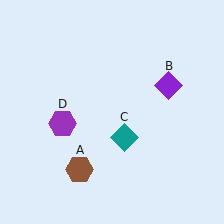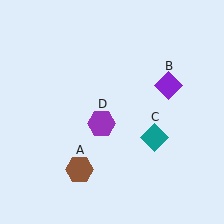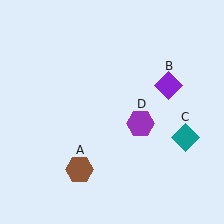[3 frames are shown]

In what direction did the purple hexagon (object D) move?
The purple hexagon (object D) moved right.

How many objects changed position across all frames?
2 objects changed position: teal diamond (object C), purple hexagon (object D).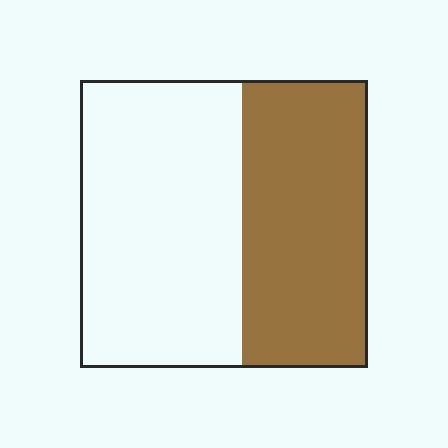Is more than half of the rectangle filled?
No.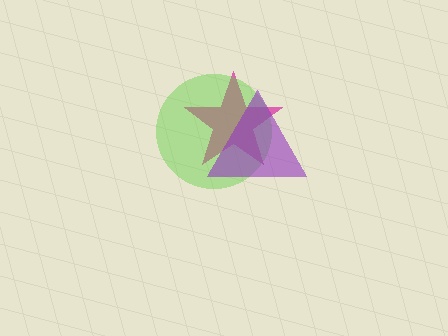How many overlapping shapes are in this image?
There are 3 overlapping shapes in the image.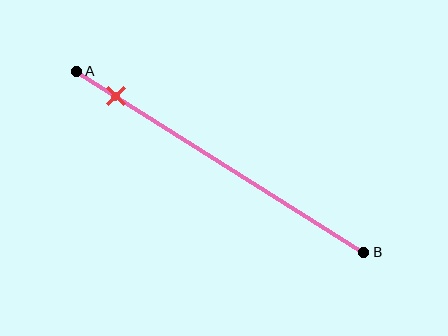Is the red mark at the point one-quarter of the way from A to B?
No, the mark is at about 15% from A, not at the 25% one-quarter point.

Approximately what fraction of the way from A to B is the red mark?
The red mark is approximately 15% of the way from A to B.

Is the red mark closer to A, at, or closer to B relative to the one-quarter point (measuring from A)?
The red mark is closer to point A than the one-quarter point of segment AB.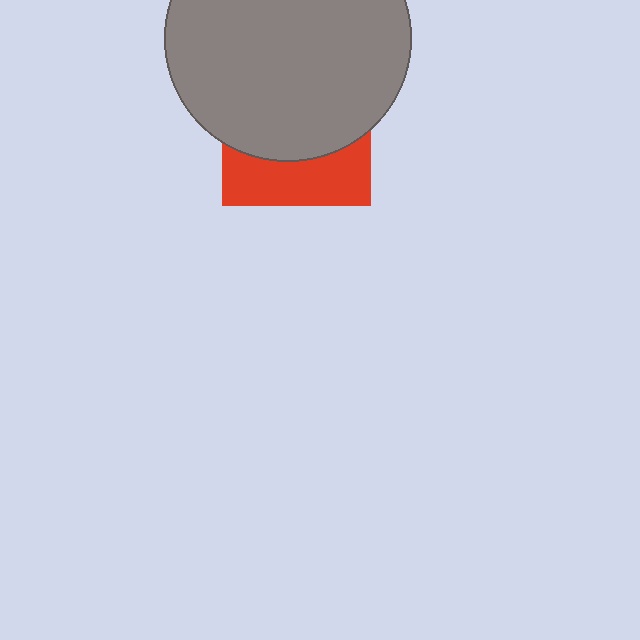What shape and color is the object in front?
The object in front is a gray circle.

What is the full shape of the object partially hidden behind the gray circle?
The partially hidden object is a red square.